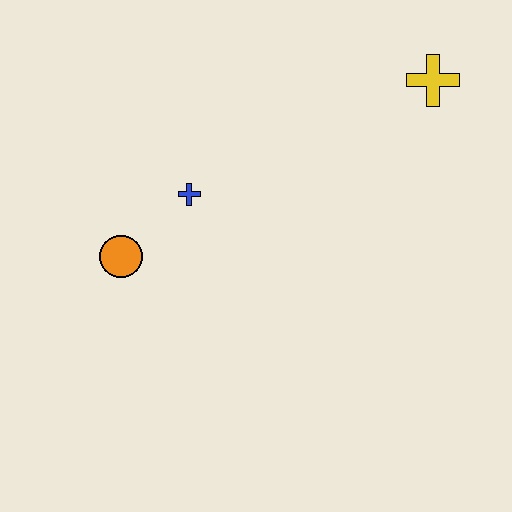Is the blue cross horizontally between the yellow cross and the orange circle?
Yes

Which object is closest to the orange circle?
The blue cross is closest to the orange circle.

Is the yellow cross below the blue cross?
No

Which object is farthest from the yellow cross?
The orange circle is farthest from the yellow cross.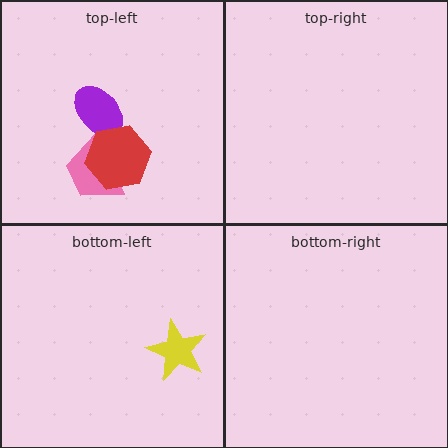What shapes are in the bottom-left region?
The yellow star.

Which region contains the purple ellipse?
The top-left region.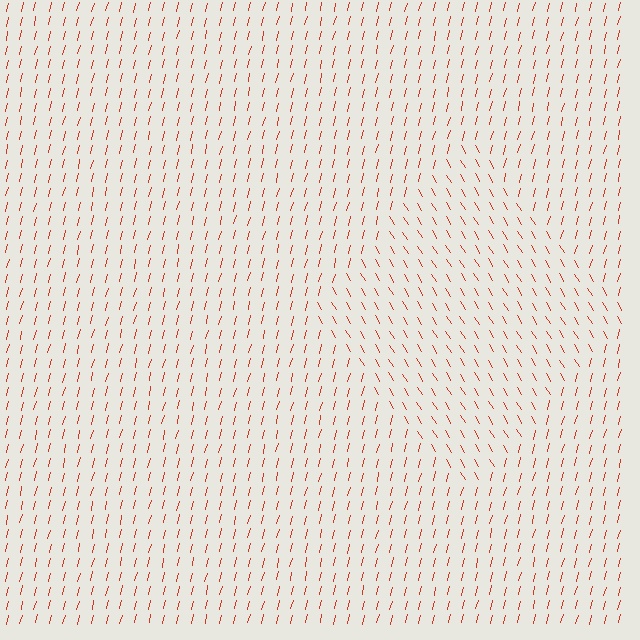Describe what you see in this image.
The image is filled with small red line segments. A diamond region in the image has lines oriented differently from the surrounding lines, creating a visible texture boundary.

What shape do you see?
I see a diamond.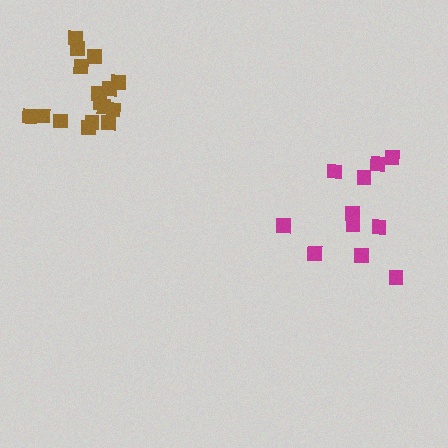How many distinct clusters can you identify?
There are 2 distinct clusters.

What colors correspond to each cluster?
The clusters are colored: magenta, brown.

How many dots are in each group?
Group 1: 11 dots, Group 2: 16 dots (27 total).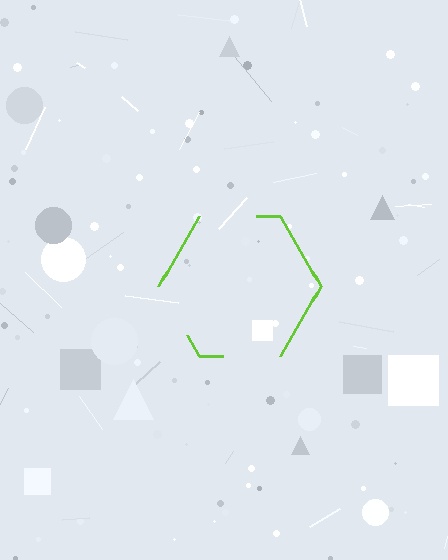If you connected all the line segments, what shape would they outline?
They would outline a hexagon.